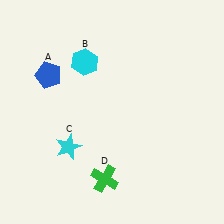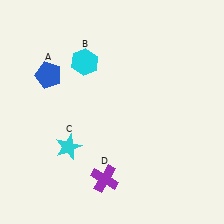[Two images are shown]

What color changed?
The cross (D) changed from green in Image 1 to purple in Image 2.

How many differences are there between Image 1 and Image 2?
There is 1 difference between the two images.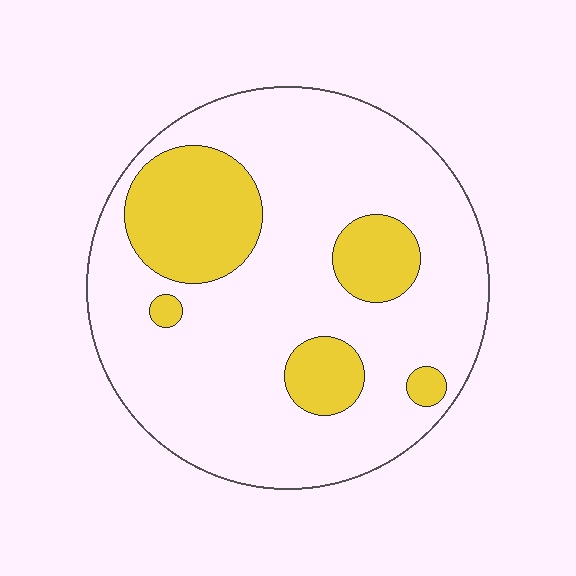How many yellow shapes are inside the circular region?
5.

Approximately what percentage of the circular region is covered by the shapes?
Approximately 20%.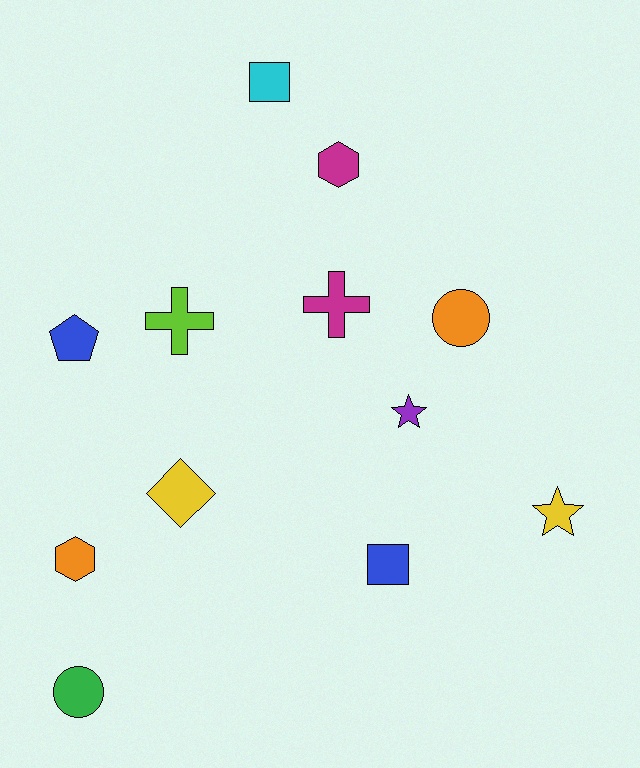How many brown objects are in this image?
There are no brown objects.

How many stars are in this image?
There are 2 stars.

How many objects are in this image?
There are 12 objects.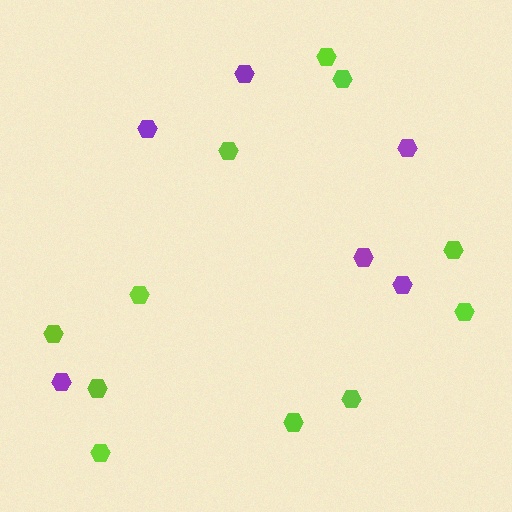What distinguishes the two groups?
There are 2 groups: one group of purple hexagons (6) and one group of lime hexagons (11).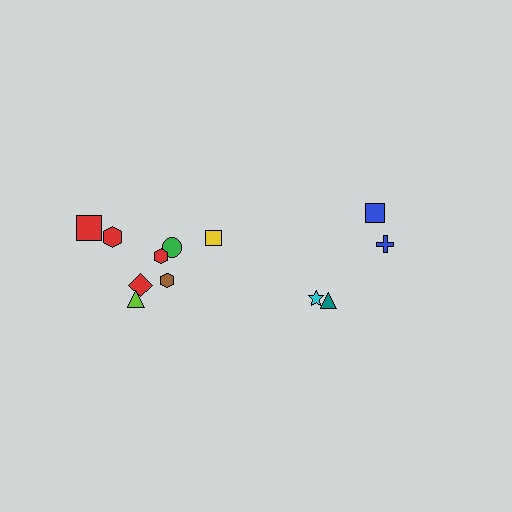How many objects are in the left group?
There are 8 objects.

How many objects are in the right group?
There are 4 objects.